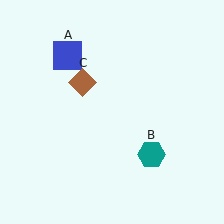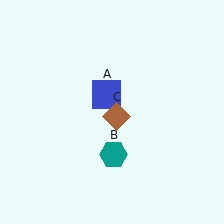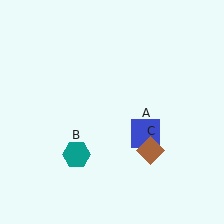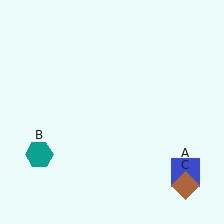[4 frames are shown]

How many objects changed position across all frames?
3 objects changed position: blue square (object A), teal hexagon (object B), brown diamond (object C).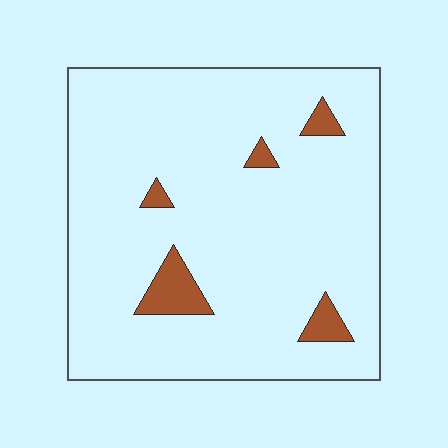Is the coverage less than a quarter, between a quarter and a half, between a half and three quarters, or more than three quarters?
Less than a quarter.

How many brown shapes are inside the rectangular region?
5.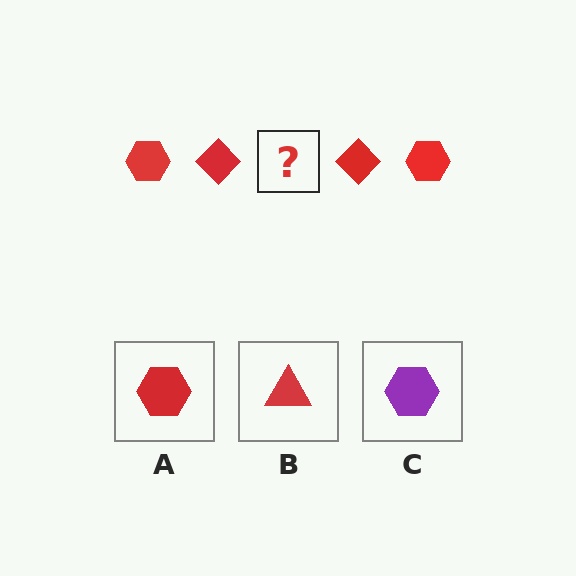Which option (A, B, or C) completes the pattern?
A.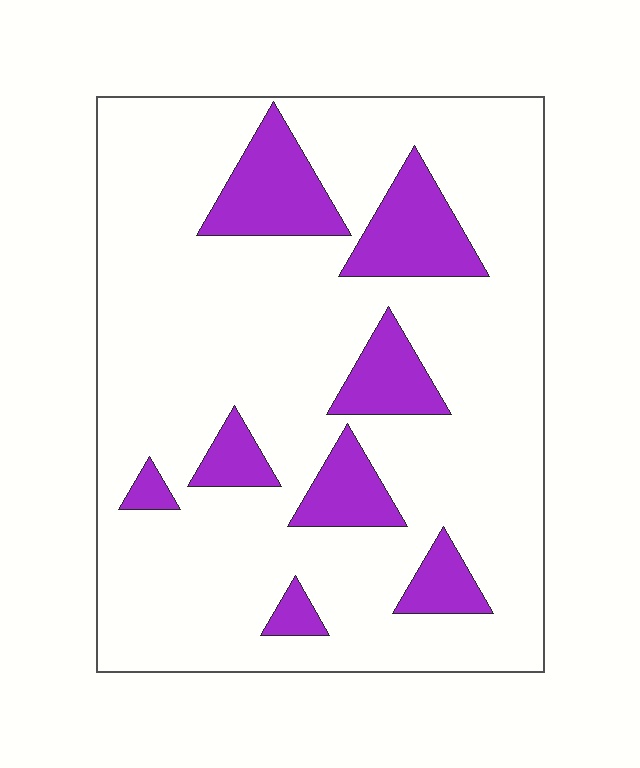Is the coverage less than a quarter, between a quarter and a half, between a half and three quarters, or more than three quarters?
Less than a quarter.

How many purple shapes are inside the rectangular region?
8.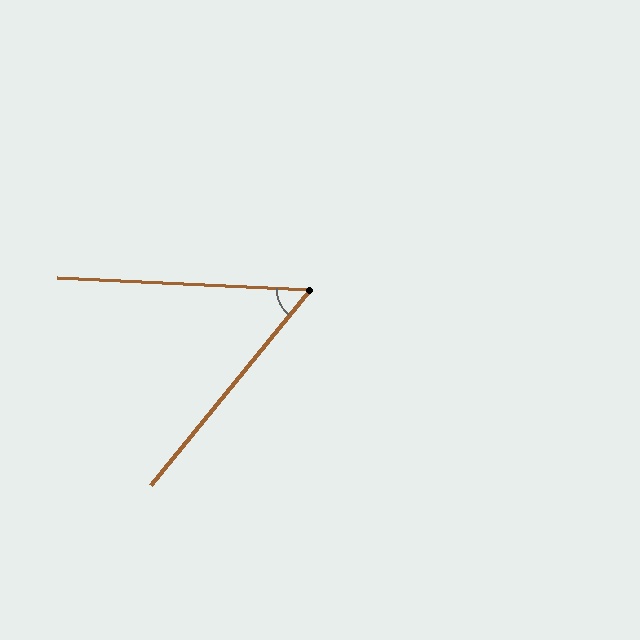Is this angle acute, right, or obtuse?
It is acute.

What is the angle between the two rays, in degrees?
Approximately 53 degrees.